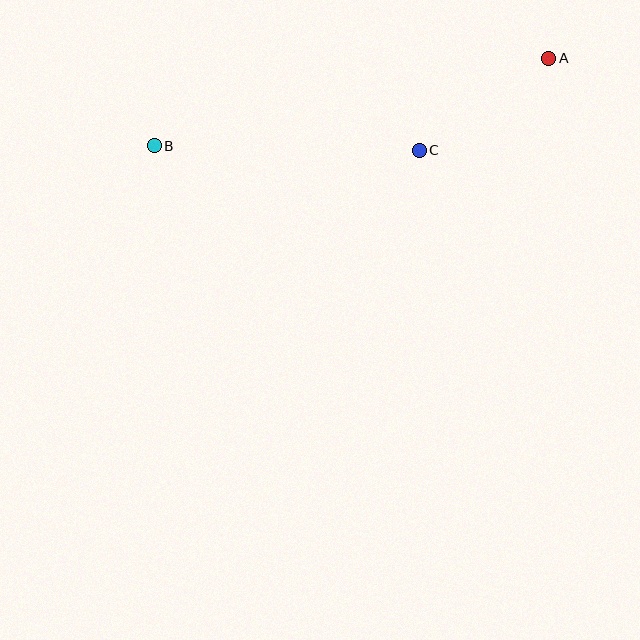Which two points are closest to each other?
Points A and C are closest to each other.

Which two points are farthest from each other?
Points A and B are farthest from each other.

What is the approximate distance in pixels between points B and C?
The distance between B and C is approximately 265 pixels.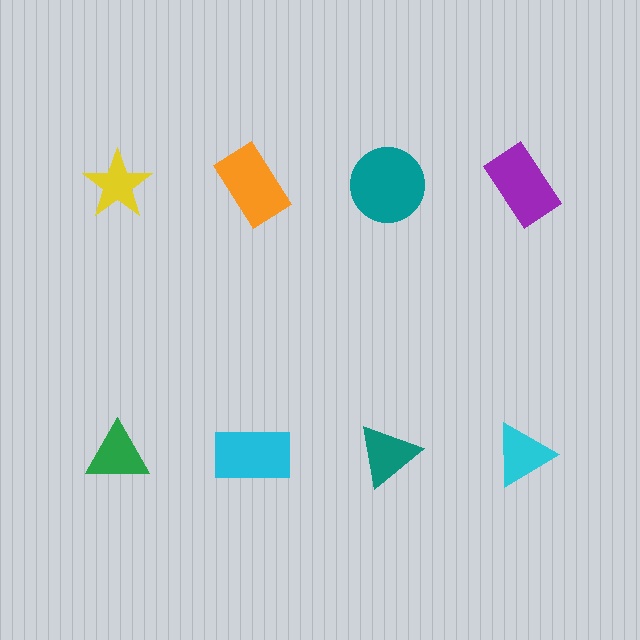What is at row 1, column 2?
An orange rectangle.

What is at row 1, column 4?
A purple rectangle.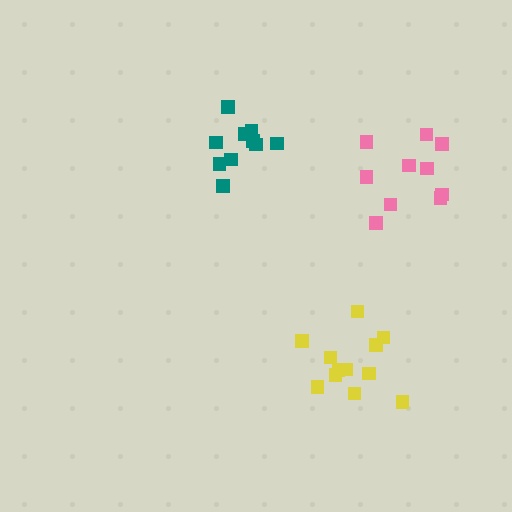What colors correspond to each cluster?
The clusters are colored: yellow, pink, teal.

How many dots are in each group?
Group 1: 12 dots, Group 2: 10 dots, Group 3: 10 dots (32 total).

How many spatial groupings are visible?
There are 3 spatial groupings.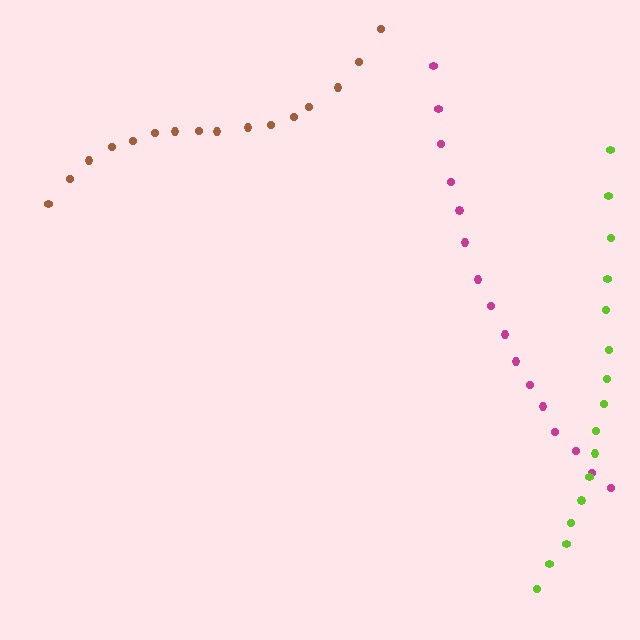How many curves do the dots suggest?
There are 3 distinct paths.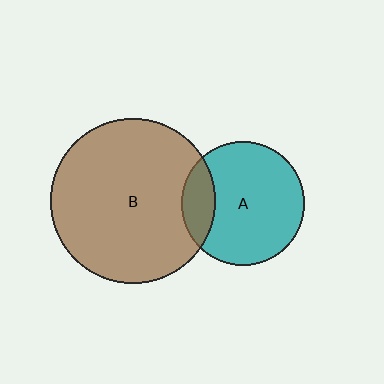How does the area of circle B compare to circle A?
Approximately 1.8 times.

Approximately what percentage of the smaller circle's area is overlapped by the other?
Approximately 20%.